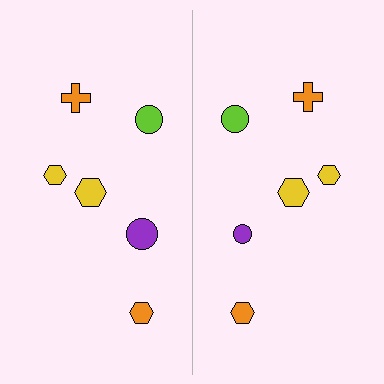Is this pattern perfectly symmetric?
No, the pattern is not perfectly symmetric. The purple circle on the right side has a different size than its mirror counterpart.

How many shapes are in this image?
There are 12 shapes in this image.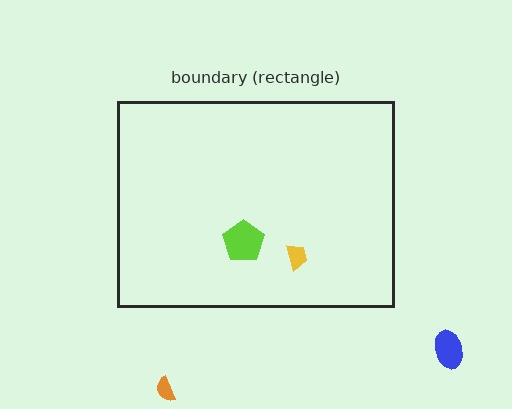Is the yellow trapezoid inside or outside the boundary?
Inside.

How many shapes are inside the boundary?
2 inside, 2 outside.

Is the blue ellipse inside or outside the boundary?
Outside.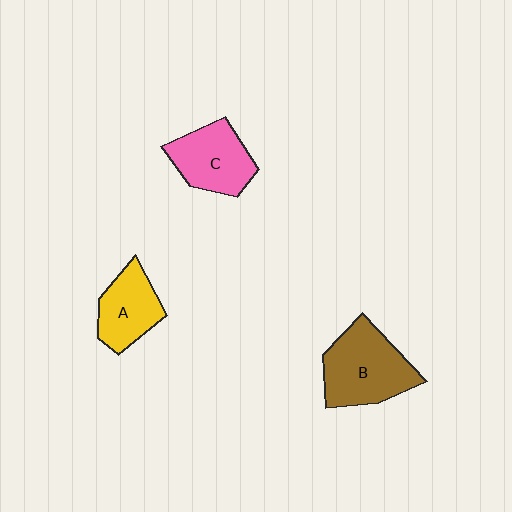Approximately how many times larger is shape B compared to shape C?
Approximately 1.3 times.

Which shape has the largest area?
Shape B (brown).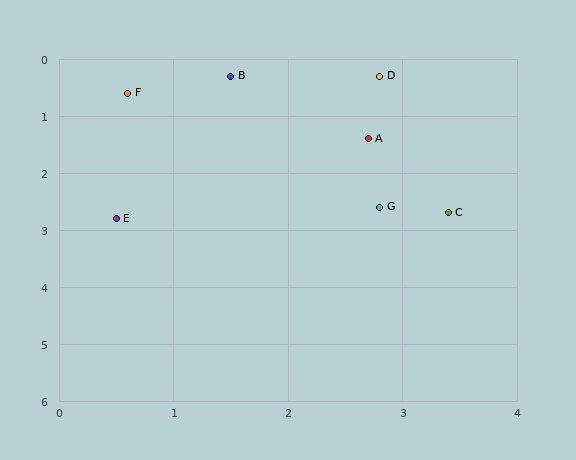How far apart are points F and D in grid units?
Points F and D are about 2.2 grid units apart.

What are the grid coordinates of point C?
Point C is at approximately (3.4, 2.7).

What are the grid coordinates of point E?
Point E is at approximately (0.5, 2.8).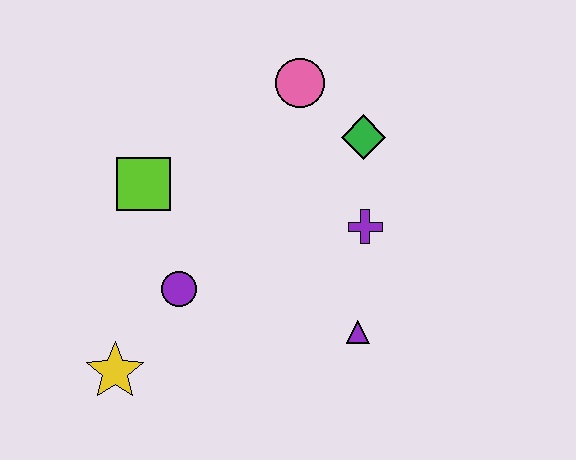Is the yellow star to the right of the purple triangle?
No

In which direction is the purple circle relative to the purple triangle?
The purple circle is to the left of the purple triangle.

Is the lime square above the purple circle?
Yes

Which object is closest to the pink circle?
The green diamond is closest to the pink circle.